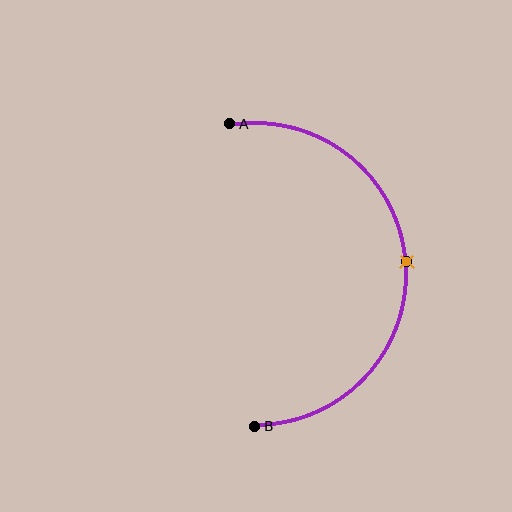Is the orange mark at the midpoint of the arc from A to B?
Yes. The orange mark lies on the arc at equal arc-length from both A and B — it is the arc midpoint.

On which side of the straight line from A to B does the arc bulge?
The arc bulges to the right of the straight line connecting A and B.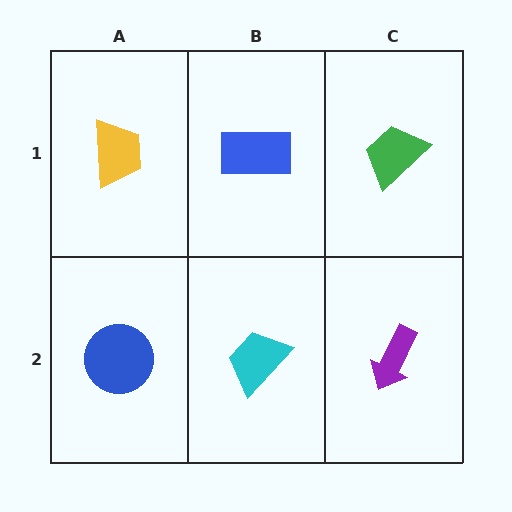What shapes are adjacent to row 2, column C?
A green trapezoid (row 1, column C), a cyan trapezoid (row 2, column B).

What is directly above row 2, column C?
A green trapezoid.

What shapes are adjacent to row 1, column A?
A blue circle (row 2, column A), a blue rectangle (row 1, column B).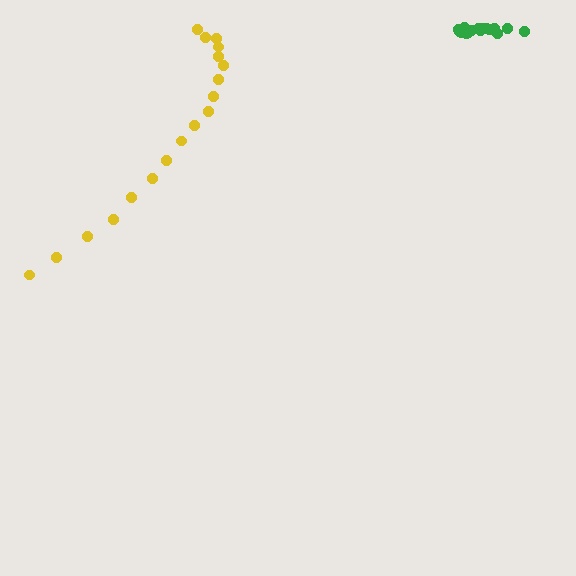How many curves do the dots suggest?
There are 2 distinct paths.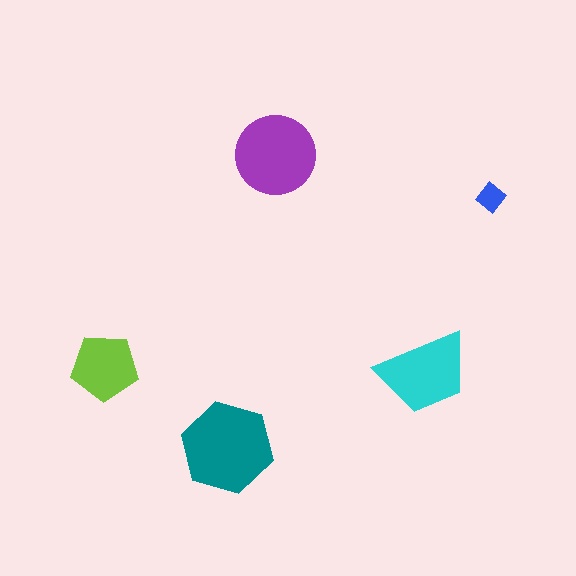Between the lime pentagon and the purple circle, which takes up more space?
The purple circle.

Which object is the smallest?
The blue diamond.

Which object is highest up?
The purple circle is topmost.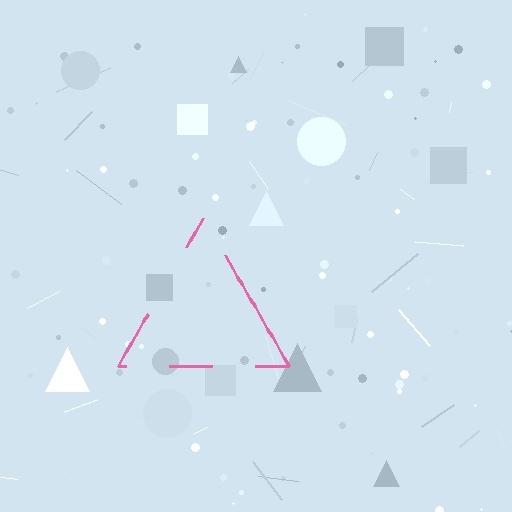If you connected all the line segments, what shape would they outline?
They would outline a triangle.